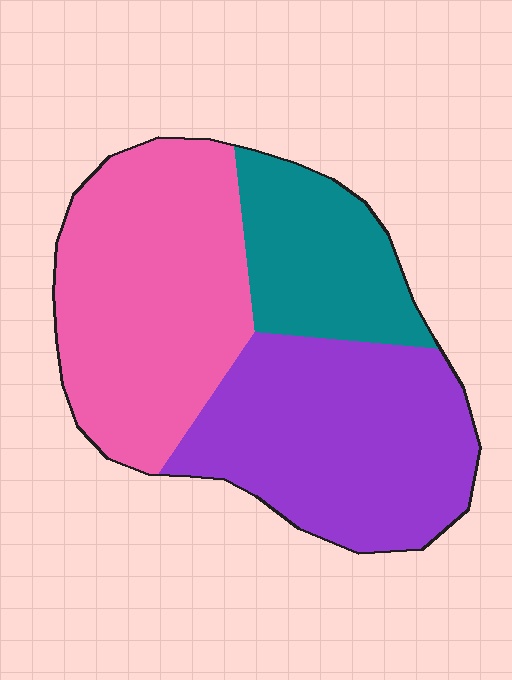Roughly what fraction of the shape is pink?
Pink takes up between a quarter and a half of the shape.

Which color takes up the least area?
Teal, at roughly 20%.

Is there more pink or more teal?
Pink.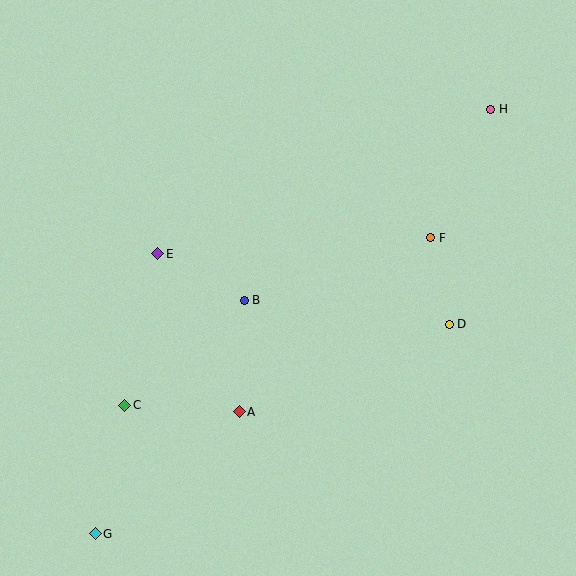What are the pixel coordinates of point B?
Point B is at (244, 300).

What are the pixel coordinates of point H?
Point H is at (491, 109).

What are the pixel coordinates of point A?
Point A is at (239, 412).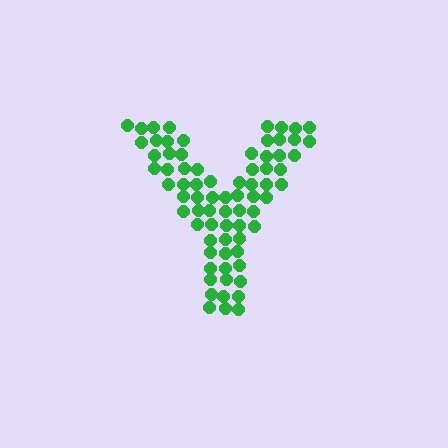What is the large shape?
The large shape is the letter Y.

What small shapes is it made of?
It is made of small circles.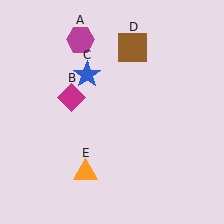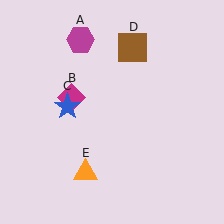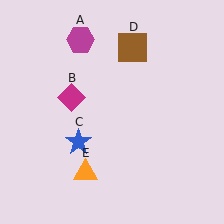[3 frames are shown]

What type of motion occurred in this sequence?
The blue star (object C) rotated counterclockwise around the center of the scene.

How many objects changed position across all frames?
1 object changed position: blue star (object C).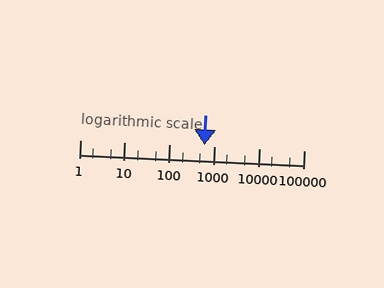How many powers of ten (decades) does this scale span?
The scale spans 5 decades, from 1 to 100000.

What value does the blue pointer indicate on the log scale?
The pointer indicates approximately 600.